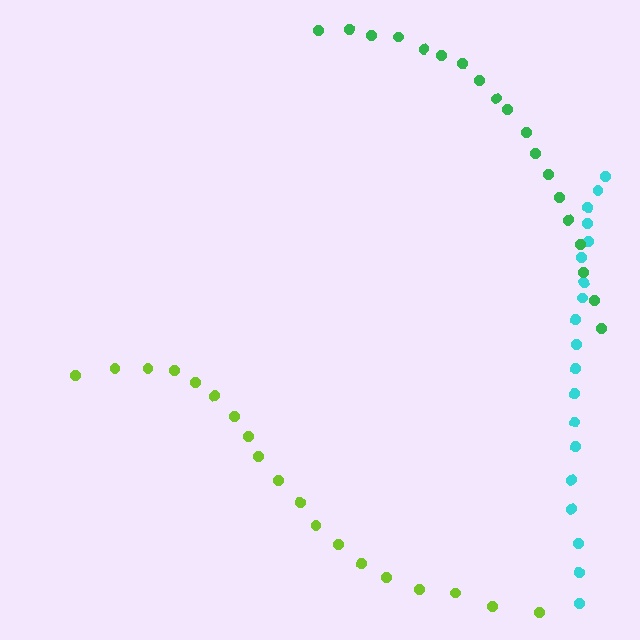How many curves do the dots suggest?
There are 3 distinct paths.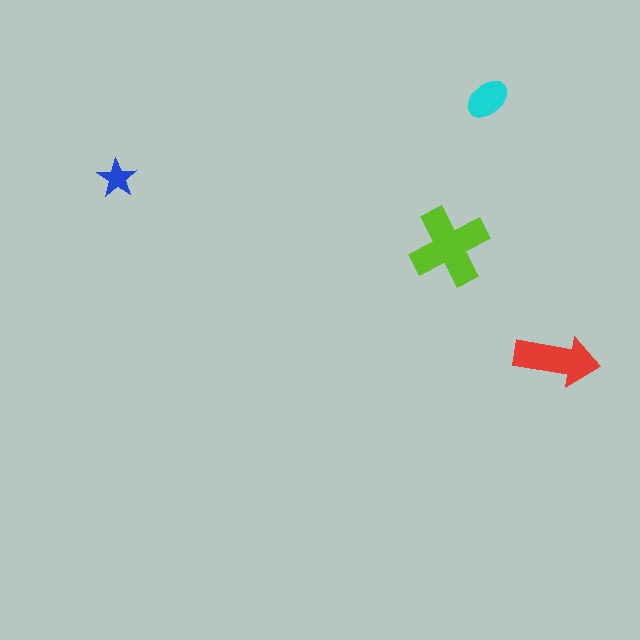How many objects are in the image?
There are 4 objects in the image.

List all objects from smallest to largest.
The blue star, the cyan ellipse, the red arrow, the lime cross.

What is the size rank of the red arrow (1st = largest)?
2nd.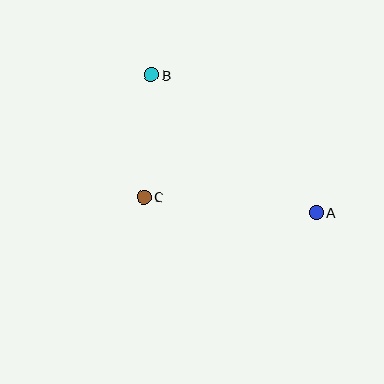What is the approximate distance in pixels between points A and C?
The distance between A and C is approximately 173 pixels.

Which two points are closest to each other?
Points B and C are closest to each other.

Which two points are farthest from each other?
Points A and B are farthest from each other.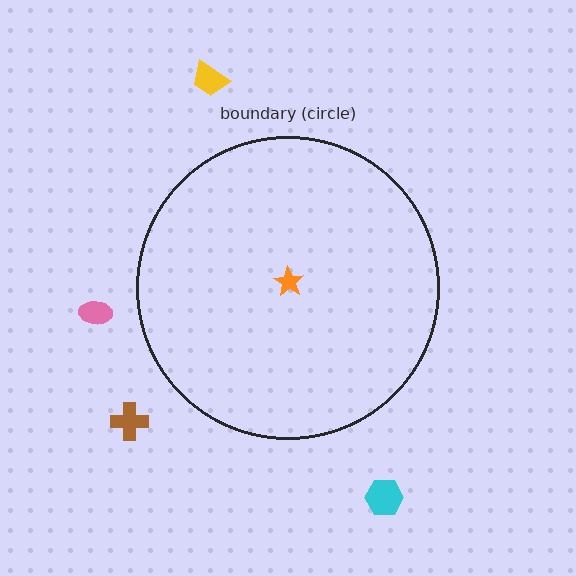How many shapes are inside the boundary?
1 inside, 4 outside.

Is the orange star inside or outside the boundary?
Inside.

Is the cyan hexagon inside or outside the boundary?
Outside.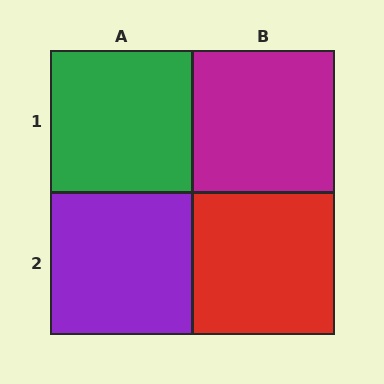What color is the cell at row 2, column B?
Red.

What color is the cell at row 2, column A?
Purple.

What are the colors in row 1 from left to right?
Green, magenta.